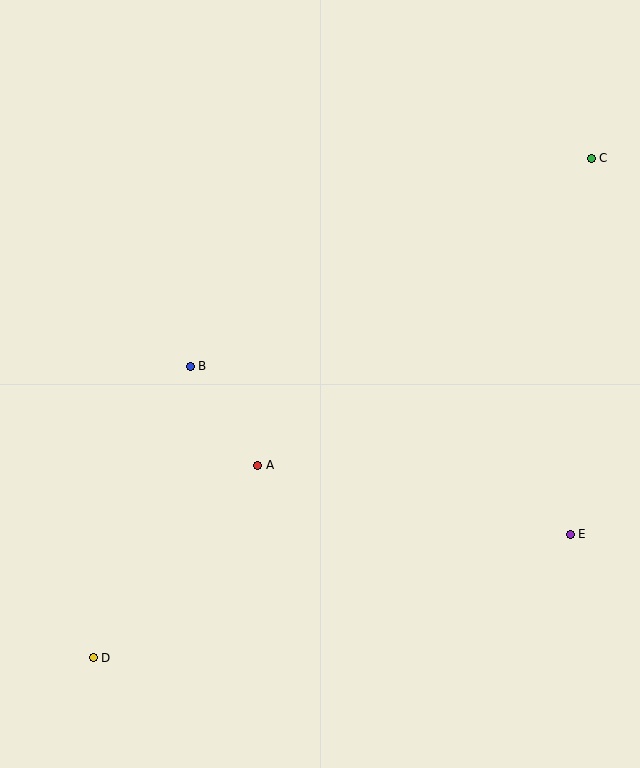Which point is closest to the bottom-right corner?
Point E is closest to the bottom-right corner.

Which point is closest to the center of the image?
Point A at (258, 465) is closest to the center.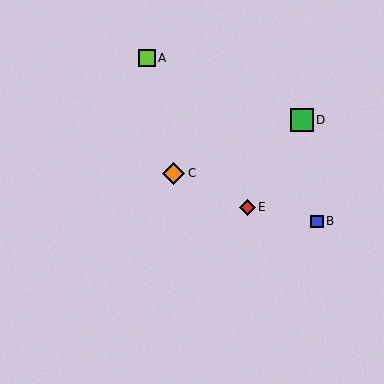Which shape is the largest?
The green square (labeled D) is the largest.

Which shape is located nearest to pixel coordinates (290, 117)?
The green square (labeled D) at (302, 120) is nearest to that location.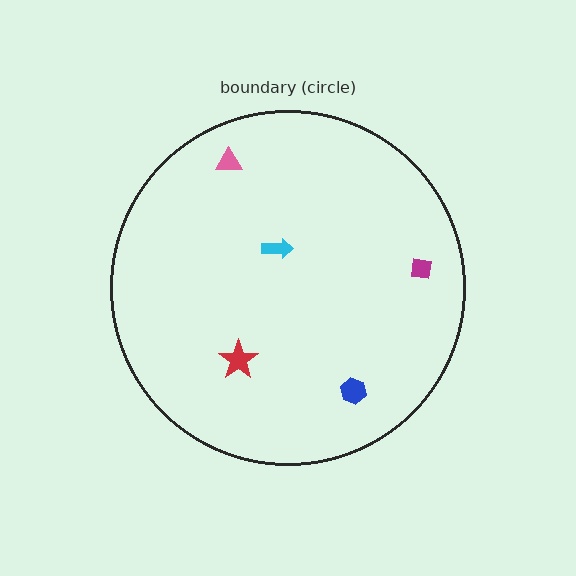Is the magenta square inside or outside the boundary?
Inside.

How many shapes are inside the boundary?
5 inside, 0 outside.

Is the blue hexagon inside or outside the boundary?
Inside.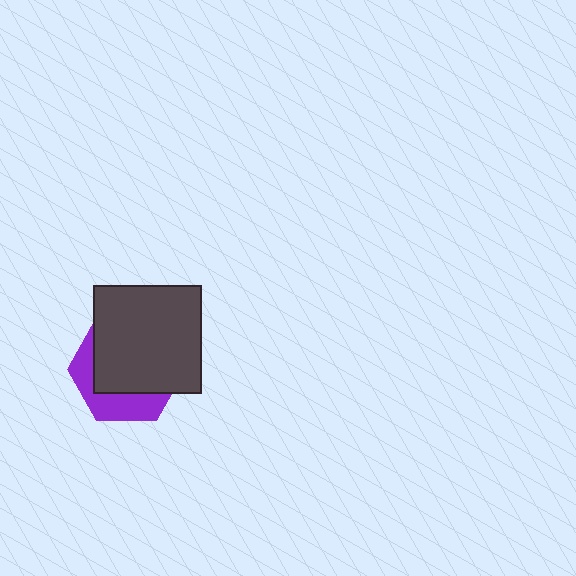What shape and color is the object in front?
The object in front is a dark gray square.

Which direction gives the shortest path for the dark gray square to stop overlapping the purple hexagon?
Moving up gives the shortest separation.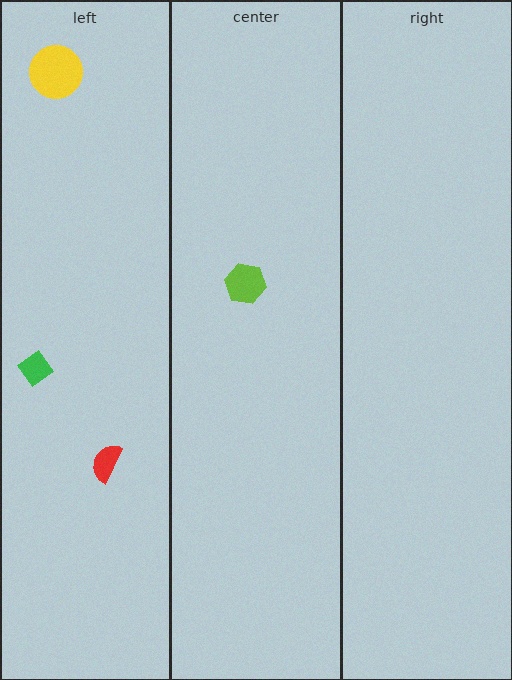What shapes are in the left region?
The green diamond, the red semicircle, the yellow circle.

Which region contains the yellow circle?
The left region.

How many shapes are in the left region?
3.